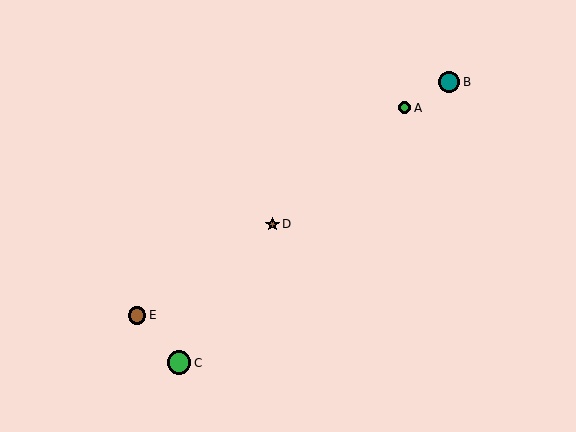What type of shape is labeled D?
Shape D is a brown star.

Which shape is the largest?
The green circle (labeled C) is the largest.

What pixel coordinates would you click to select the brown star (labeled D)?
Click at (272, 224) to select the brown star D.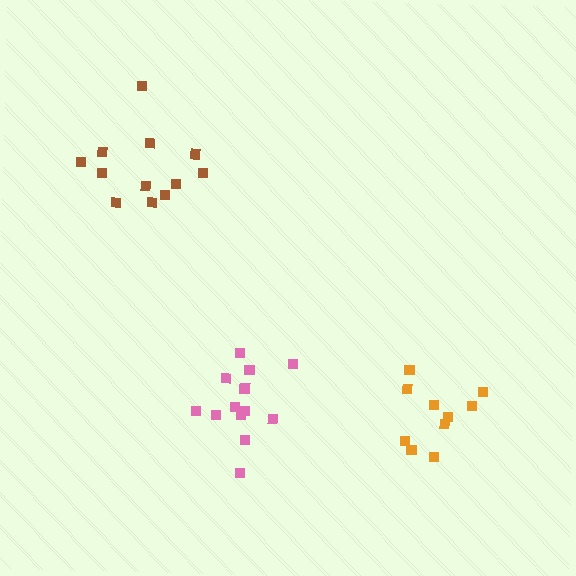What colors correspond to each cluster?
The clusters are colored: brown, pink, orange.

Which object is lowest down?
The pink cluster is bottommost.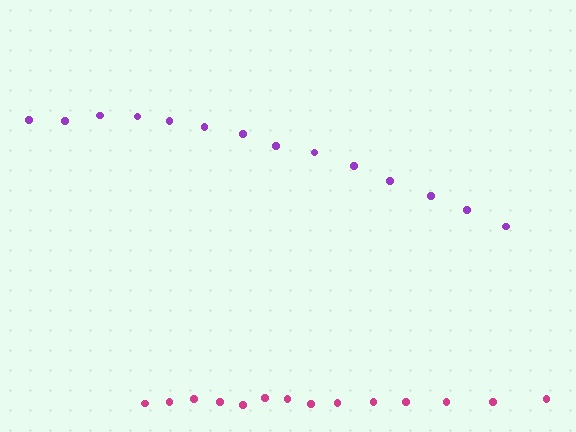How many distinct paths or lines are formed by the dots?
There are 2 distinct paths.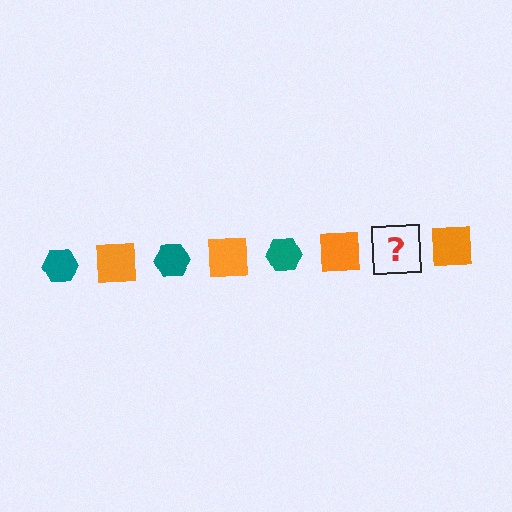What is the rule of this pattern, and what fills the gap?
The rule is that the pattern alternates between teal hexagon and orange square. The gap should be filled with a teal hexagon.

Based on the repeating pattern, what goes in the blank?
The blank should be a teal hexagon.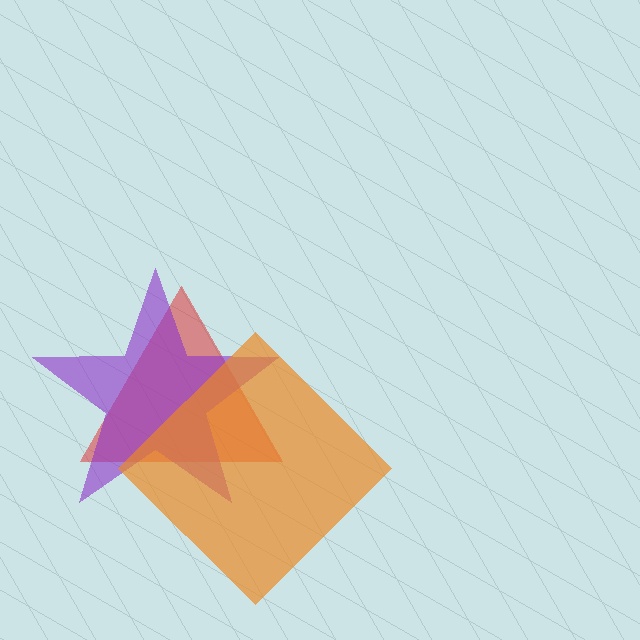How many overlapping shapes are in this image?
There are 3 overlapping shapes in the image.